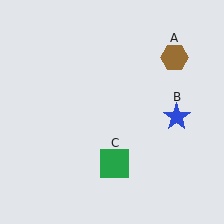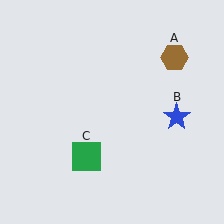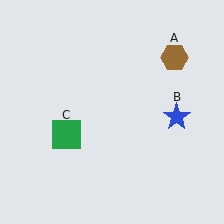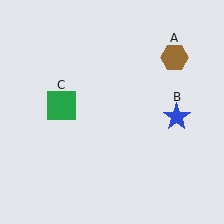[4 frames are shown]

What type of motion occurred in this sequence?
The green square (object C) rotated clockwise around the center of the scene.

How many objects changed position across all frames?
1 object changed position: green square (object C).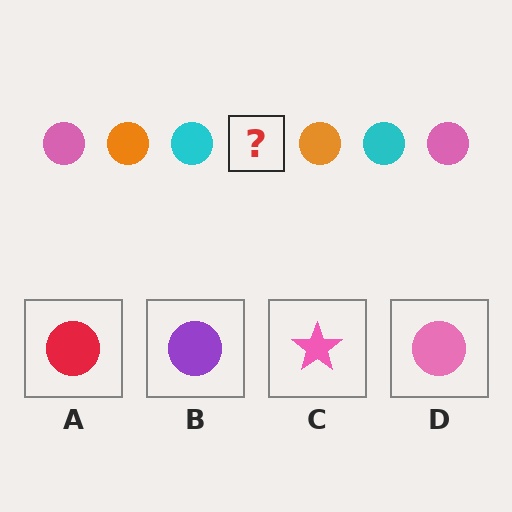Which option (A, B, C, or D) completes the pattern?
D.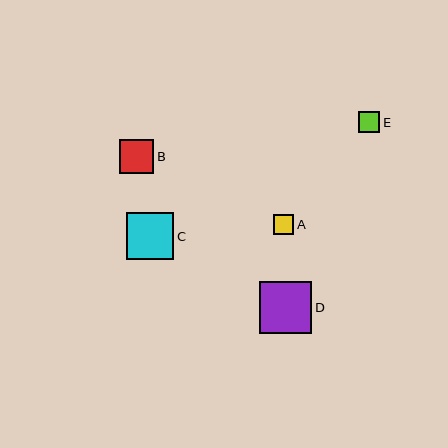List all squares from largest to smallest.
From largest to smallest: D, C, B, E, A.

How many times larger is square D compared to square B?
Square D is approximately 1.5 times the size of square B.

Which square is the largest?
Square D is the largest with a size of approximately 52 pixels.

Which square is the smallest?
Square A is the smallest with a size of approximately 20 pixels.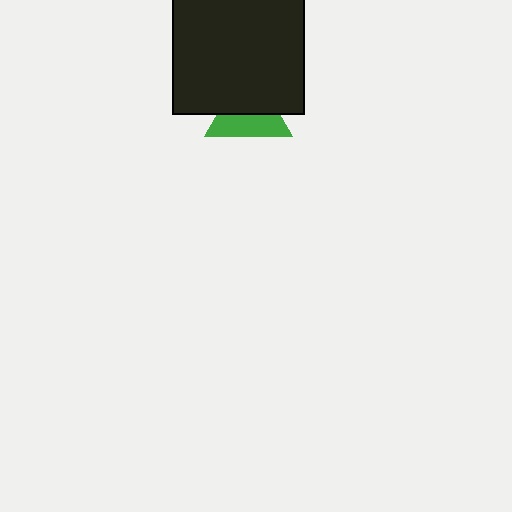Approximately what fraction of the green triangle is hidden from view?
Roughly 51% of the green triangle is hidden behind the black rectangle.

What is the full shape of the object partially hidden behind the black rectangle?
The partially hidden object is a green triangle.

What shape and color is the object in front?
The object in front is a black rectangle.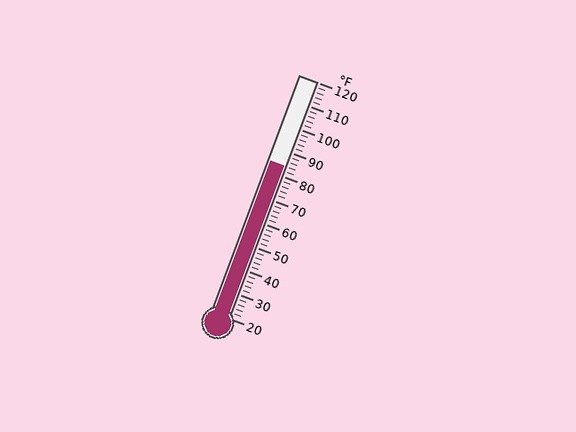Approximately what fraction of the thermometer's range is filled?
The thermometer is filled to approximately 65% of its range.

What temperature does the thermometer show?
The thermometer shows approximately 84°F.